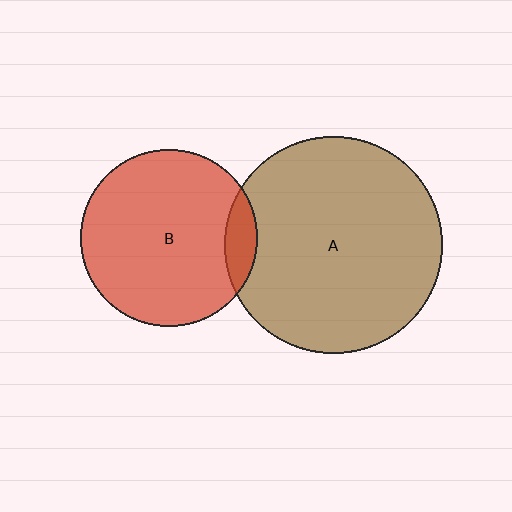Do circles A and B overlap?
Yes.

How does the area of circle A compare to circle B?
Approximately 1.5 times.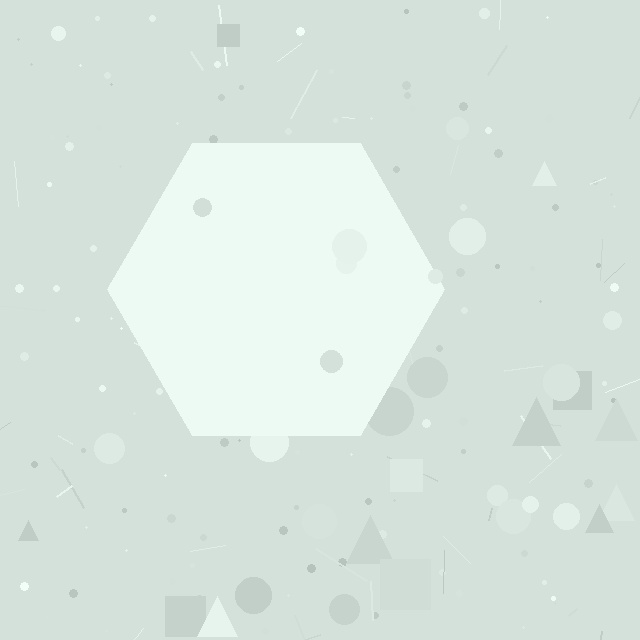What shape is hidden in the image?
A hexagon is hidden in the image.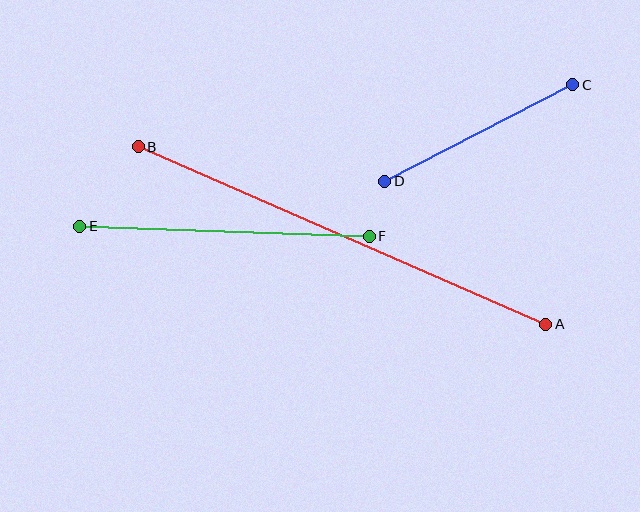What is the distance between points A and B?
The distance is approximately 445 pixels.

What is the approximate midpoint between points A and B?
The midpoint is at approximately (342, 235) pixels.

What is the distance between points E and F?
The distance is approximately 290 pixels.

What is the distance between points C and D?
The distance is approximately 211 pixels.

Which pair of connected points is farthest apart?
Points A and B are farthest apart.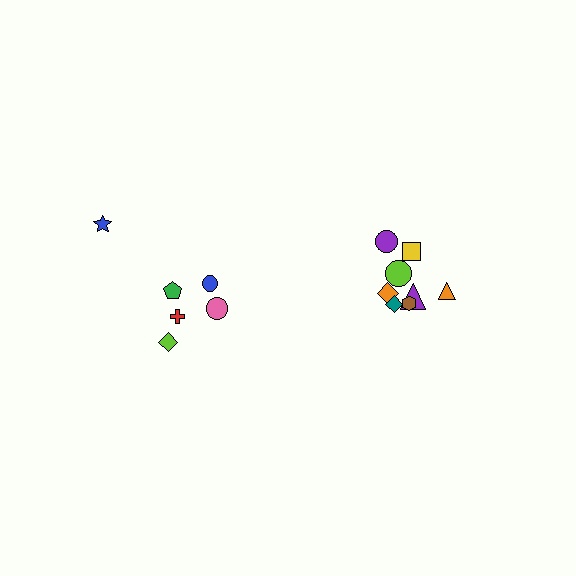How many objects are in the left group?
There are 6 objects.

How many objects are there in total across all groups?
There are 14 objects.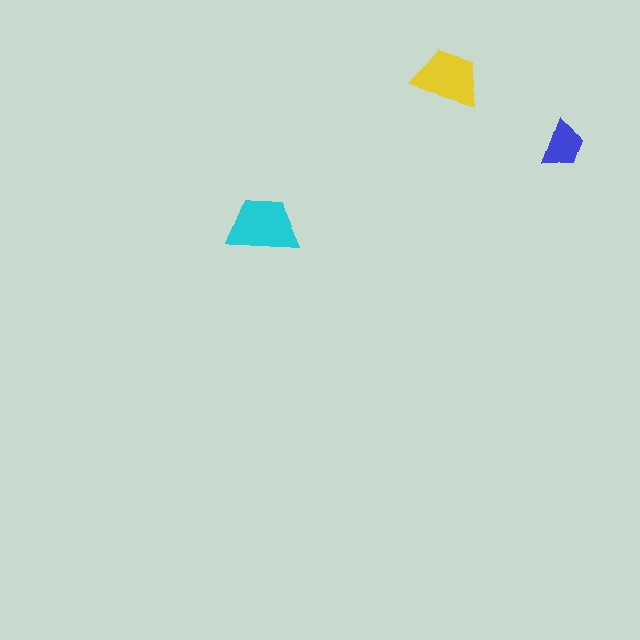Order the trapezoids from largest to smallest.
the cyan one, the yellow one, the blue one.